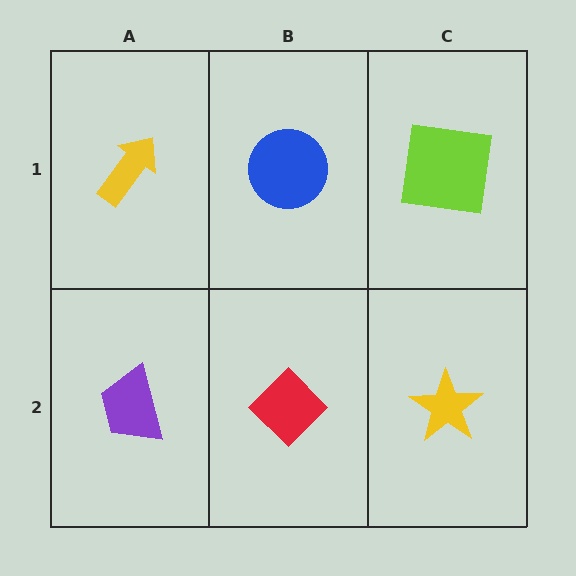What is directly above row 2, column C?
A lime square.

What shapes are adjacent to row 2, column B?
A blue circle (row 1, column B), a purple trapezoid (row 2, column A), a yellow star (row 2, column C).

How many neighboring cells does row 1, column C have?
2.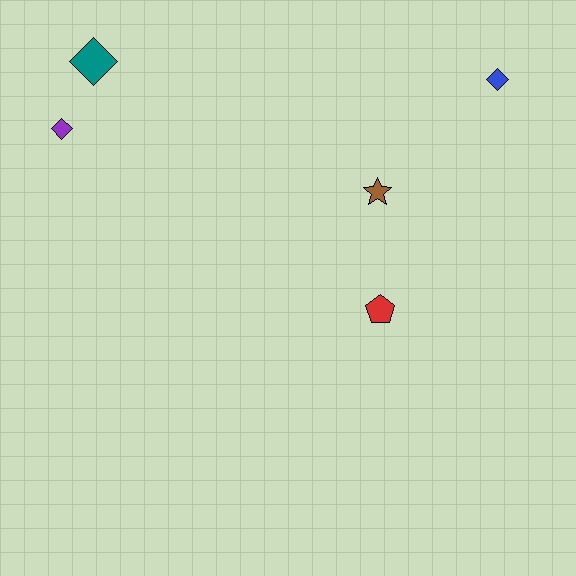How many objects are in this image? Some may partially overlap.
There are 5 objects.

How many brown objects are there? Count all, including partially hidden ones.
There is 1 brown object.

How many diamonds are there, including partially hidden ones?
There are 3 diamonds.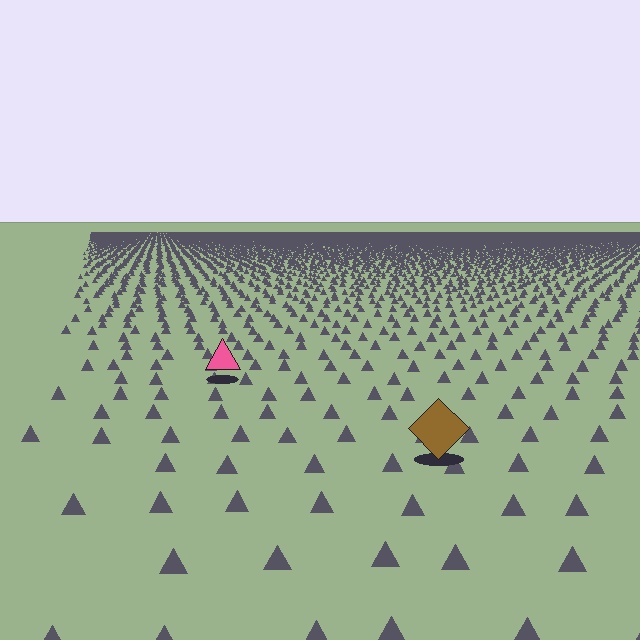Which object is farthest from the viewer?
The pink triangle is farthest from the viewer. It appears smaller and the ground texture around it is denser.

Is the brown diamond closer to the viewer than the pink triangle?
Yes. The brown diamond is closer — you can tell from the texture gradient: the ground texture is coarser near it.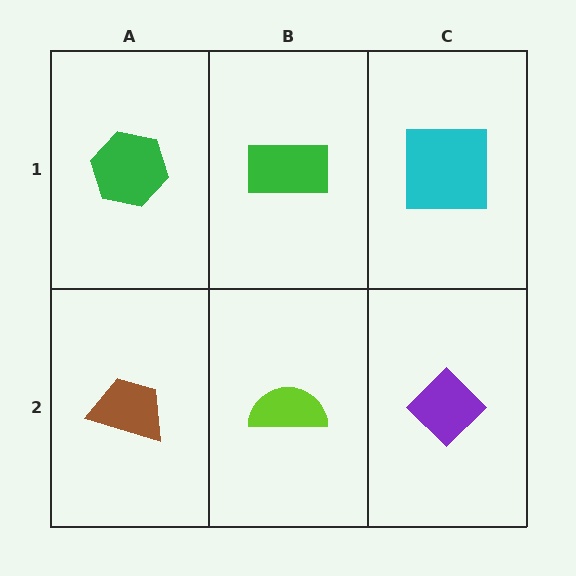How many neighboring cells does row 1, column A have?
2.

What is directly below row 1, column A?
A brown trapezoid.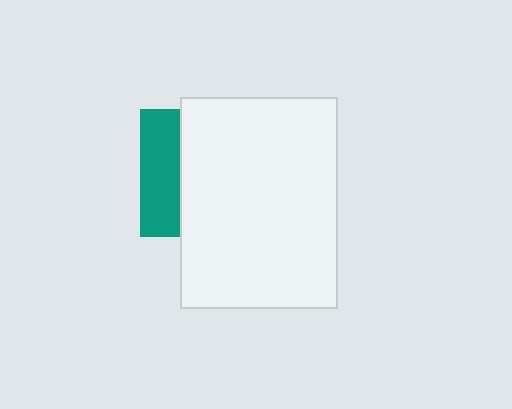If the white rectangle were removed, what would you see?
You would see the complete teal square.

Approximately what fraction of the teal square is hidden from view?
Roughly 69% of the teal square is hidden behind the white rectangle.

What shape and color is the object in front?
The object in front is a white rectangle.